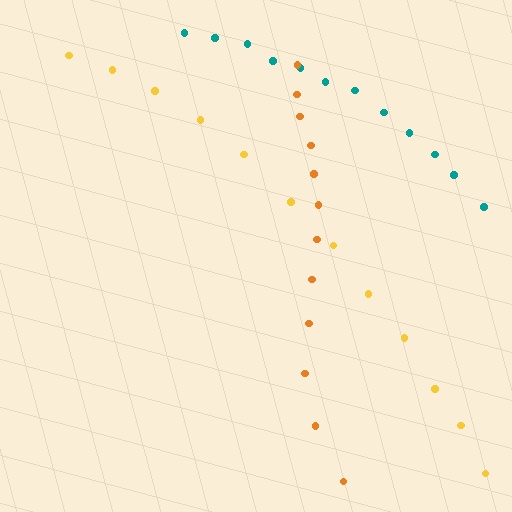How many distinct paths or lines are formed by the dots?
There are 3 distinct paths.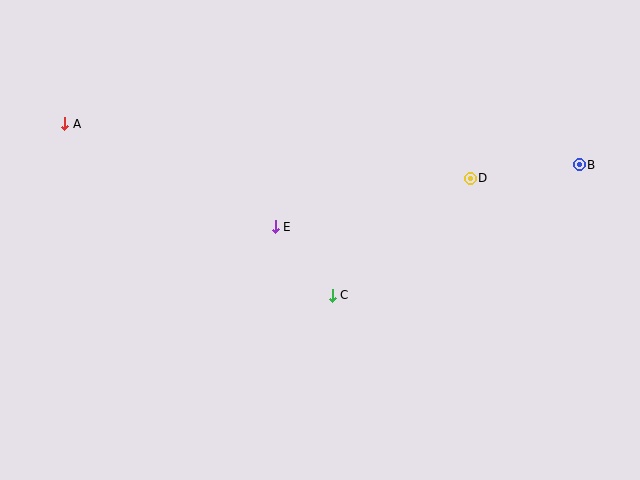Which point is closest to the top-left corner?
Point A is closest to the top-left corner.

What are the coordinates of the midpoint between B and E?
The midpoint between B and E is at (427, 196).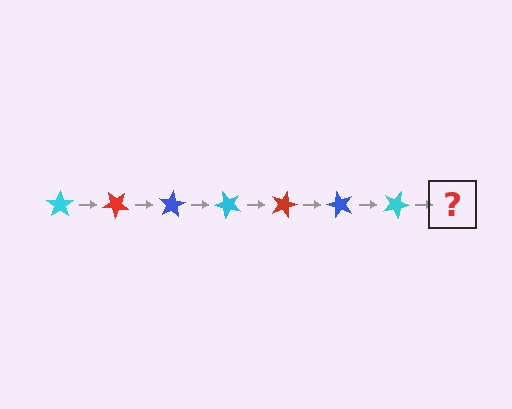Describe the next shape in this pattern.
It should be a red star, rotated 280 degrees from the start.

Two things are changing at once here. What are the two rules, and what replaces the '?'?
The two rules are that it rotates 40 degrees each step and the color cycles through cyan, red, and blue. The '?' should be a red star, rotated 280 degrees from the start.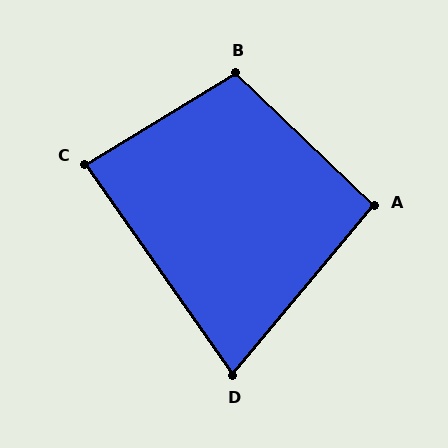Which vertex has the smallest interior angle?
D, at approximately 75 degrees.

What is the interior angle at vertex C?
Approximately 86 degrees (approximately right).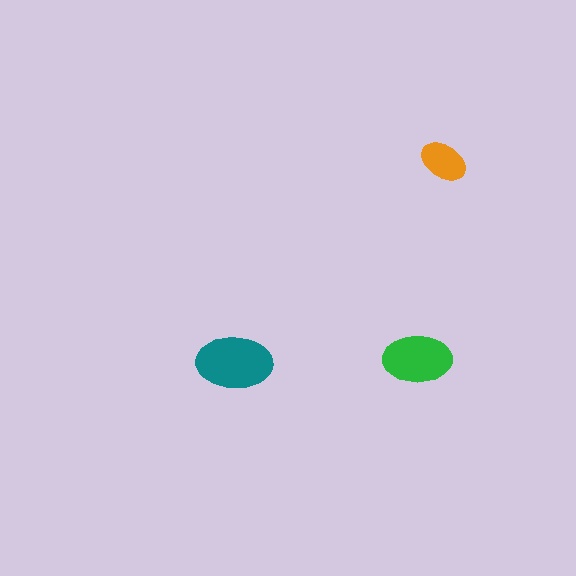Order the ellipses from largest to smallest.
the teal one, the green one, the orange one.